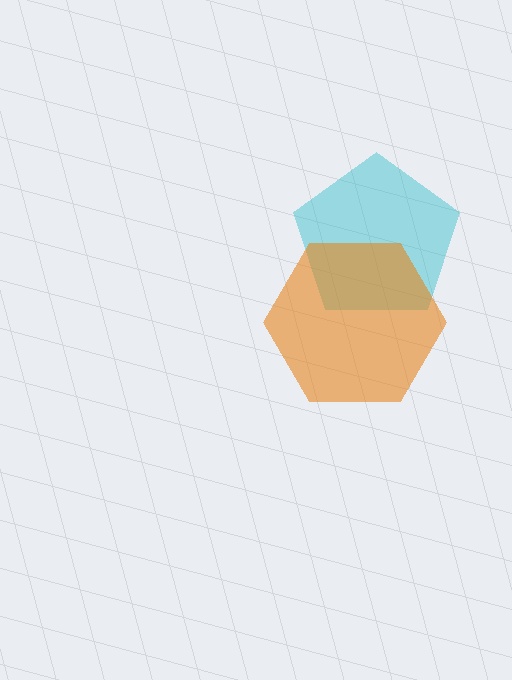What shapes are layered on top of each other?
The layered shapes are: a cyan pentagon, an orange hexagon.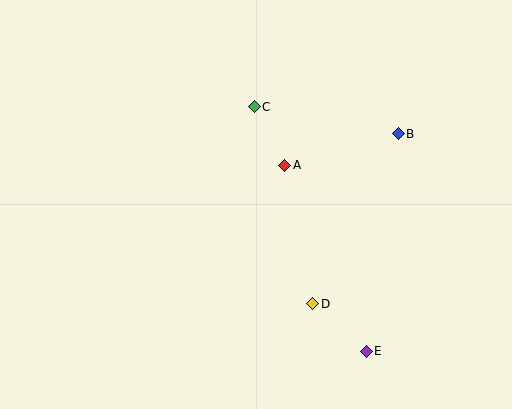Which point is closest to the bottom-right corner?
Point E is closest to the bottom-right corner.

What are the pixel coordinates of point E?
Point E is at (366, 351).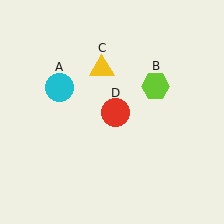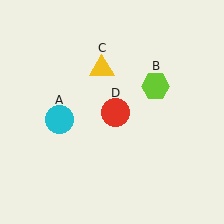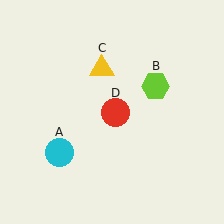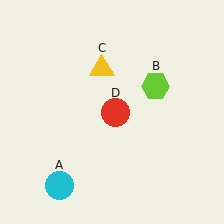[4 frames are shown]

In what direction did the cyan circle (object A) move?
The cyan circle (object A) moved down.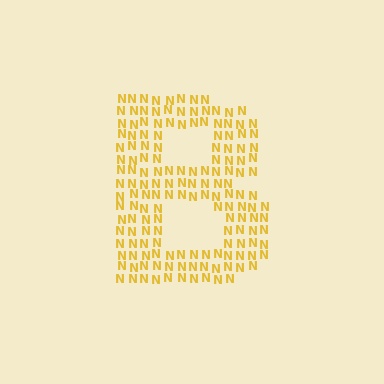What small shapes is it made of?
It is made of small letter N's.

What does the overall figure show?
The overall figure shows the letter B.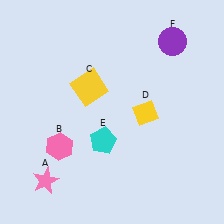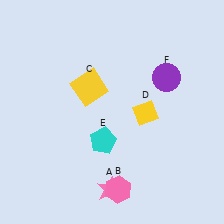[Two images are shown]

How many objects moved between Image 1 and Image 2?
3 objects moved between the two images.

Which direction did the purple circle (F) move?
The purple circle (F) moved down.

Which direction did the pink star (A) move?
The pink star (A) moved right.